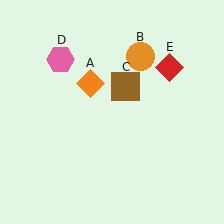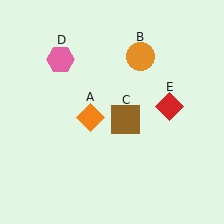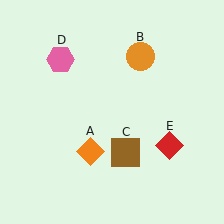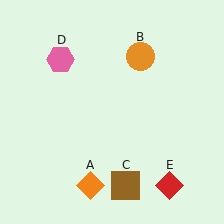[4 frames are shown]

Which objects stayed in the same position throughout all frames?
Orange circle (object B) and pink hexagon (object D) remained stationary.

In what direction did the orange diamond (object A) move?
The orange diamond (object A) moved down.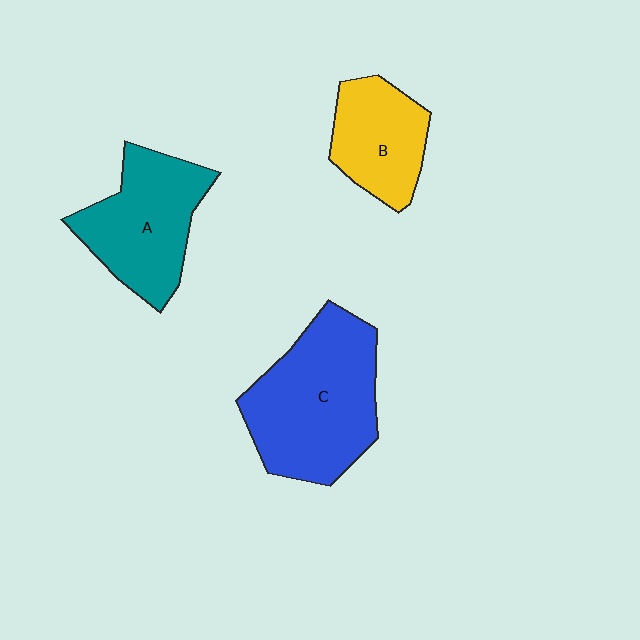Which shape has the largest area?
Shape C (blue).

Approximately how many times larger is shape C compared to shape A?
Approximately 1.3 times.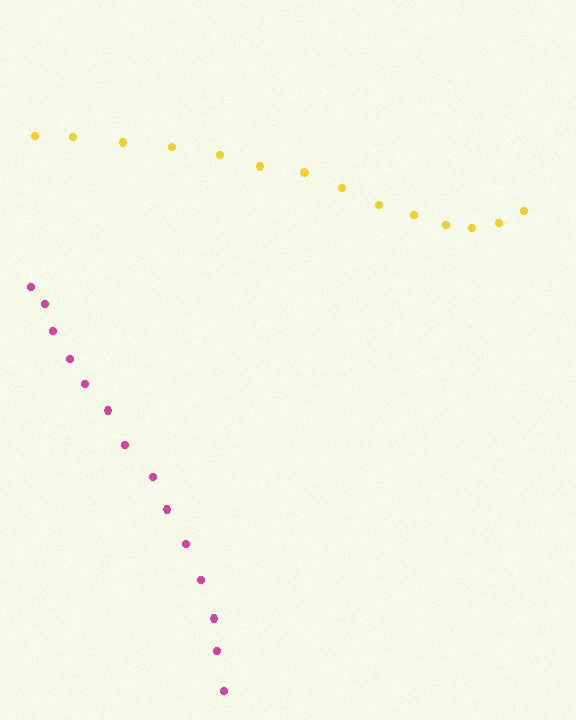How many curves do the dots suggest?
There are 2 distinct paths.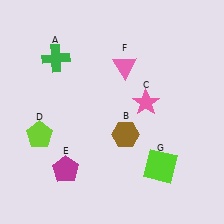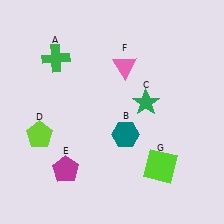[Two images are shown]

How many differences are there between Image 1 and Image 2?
There are 2 differences between the two images.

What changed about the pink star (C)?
In Image 1, C is pink. In Image 2, it changed to green.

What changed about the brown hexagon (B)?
In Image 1, B is brown. In Image 2, it changed to teal.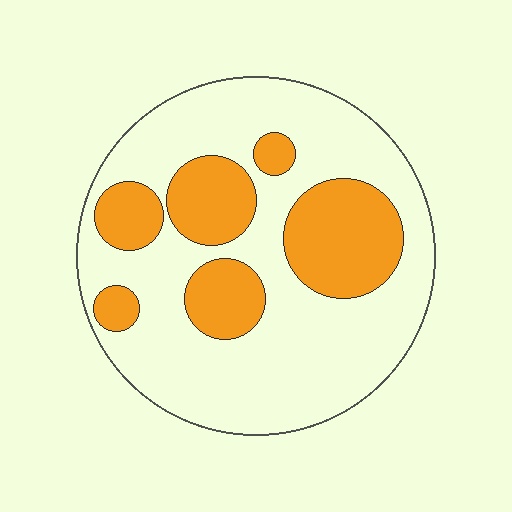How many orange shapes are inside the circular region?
6.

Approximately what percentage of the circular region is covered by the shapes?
Approximately 30%.